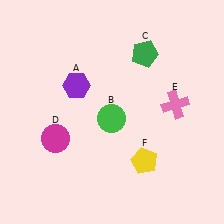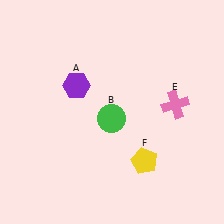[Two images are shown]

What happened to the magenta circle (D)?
The magenta circle (D) was removed in Image 2. It was in the bottom-left area of Image 1.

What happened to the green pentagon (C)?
The green pentagon (C) was removed in Image 2. It was in the top-right area of Image 1.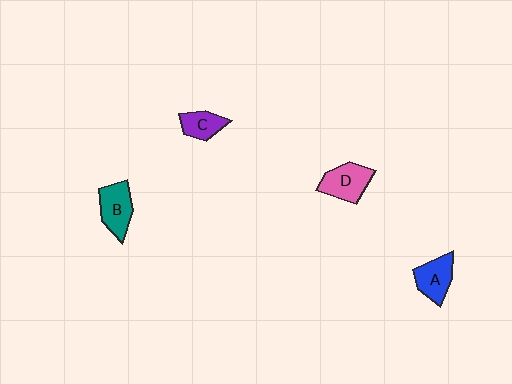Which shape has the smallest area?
Shape C (purple).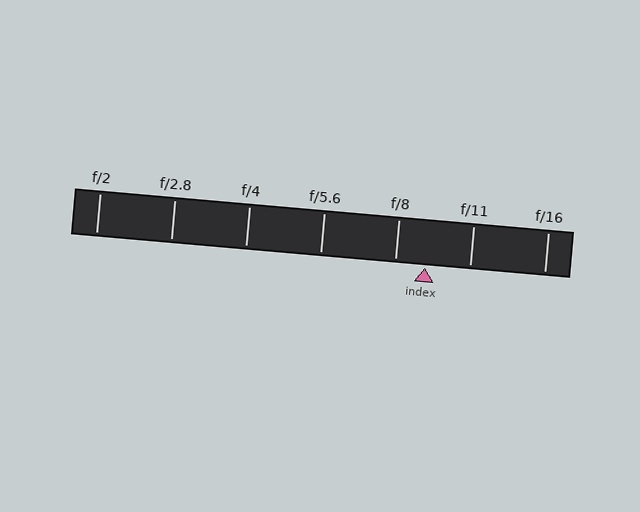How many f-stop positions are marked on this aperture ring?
There are 7 f-stop positions marked.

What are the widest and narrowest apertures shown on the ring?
The widest aperture shown is f/2 and the narrowest is f/16.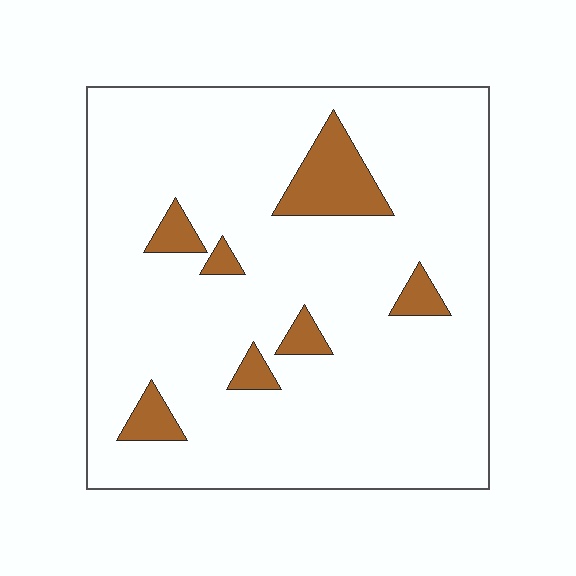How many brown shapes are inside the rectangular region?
7.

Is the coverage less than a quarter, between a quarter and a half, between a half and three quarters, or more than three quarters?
Less than a quarter.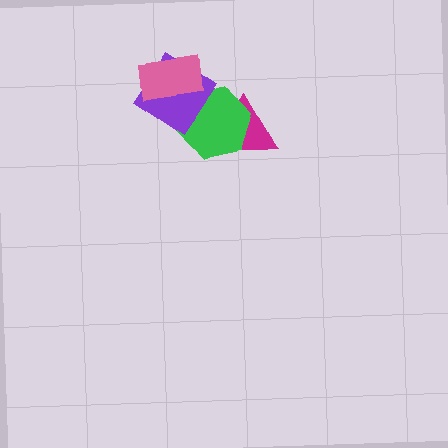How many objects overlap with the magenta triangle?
1 object overlaps with the magenta triangle.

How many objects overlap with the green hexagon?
2 objects overlap with the green hexagon.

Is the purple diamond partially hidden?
Yes, it is partially covered by another shape.